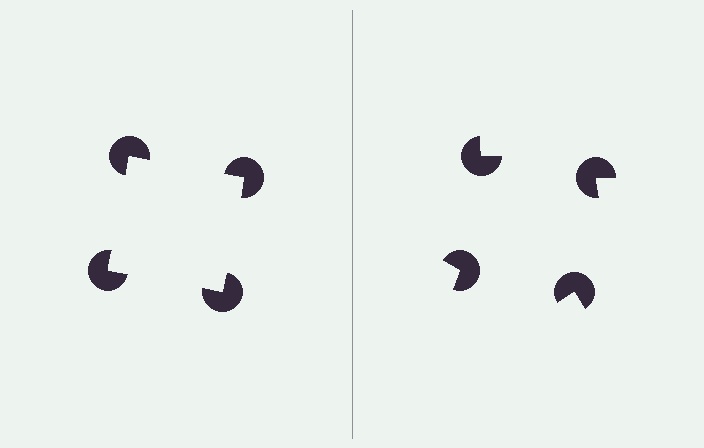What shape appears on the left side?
An illusory square.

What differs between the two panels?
The pac-man discs are positioned identically on both sides; only the wedge orientations differ. On the left they align to a square; on the right they are misaligned.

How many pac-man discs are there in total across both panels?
8 — 4 on each side.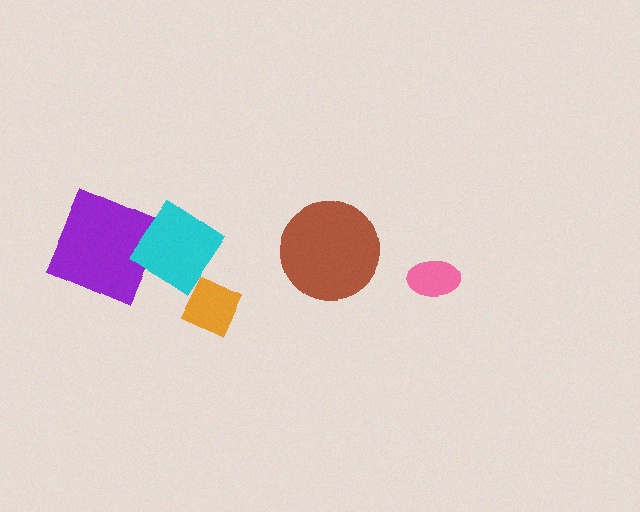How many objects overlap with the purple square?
1 object overlaps with the purple square.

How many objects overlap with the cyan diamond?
2 objects overlap with the cyan diamond.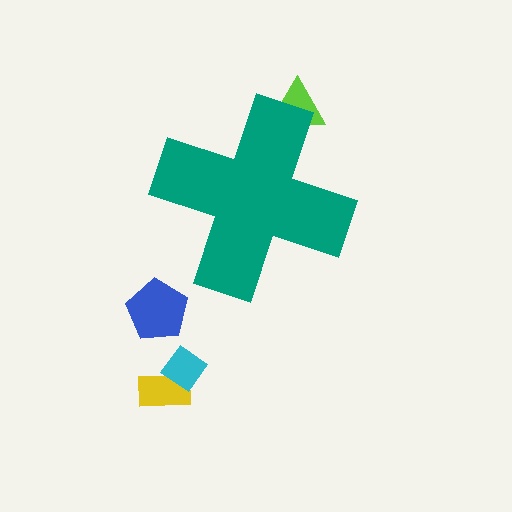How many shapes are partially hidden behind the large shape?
1 shape is partially hidden.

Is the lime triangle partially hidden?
Yes, the lime triangle is partially hidden behind the teal cross.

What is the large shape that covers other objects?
A teal cross.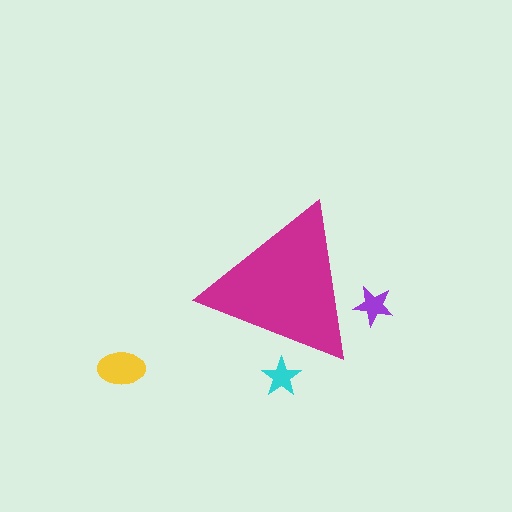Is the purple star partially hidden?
Yes, the purple star is partially hidden behind the magenta triangle.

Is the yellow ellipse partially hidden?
No, the yellow ellipse is fully visible.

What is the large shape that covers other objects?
A magenta triangle.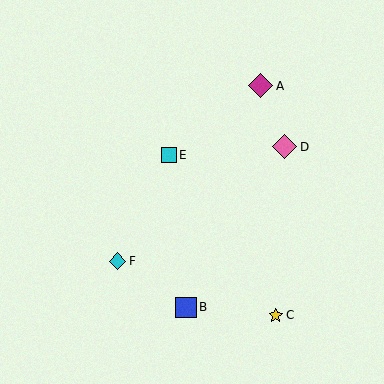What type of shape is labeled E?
Shape E is a cyan square.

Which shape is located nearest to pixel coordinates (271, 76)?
The magenta diamond (labeled A) at (261, 86) is nearest to that location.